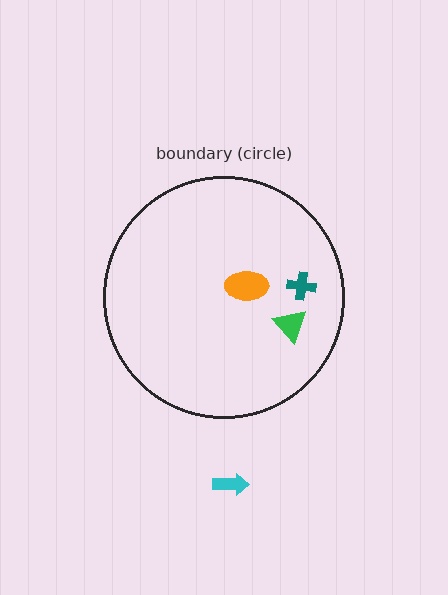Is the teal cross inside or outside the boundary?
Inside.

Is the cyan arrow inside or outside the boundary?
Outside.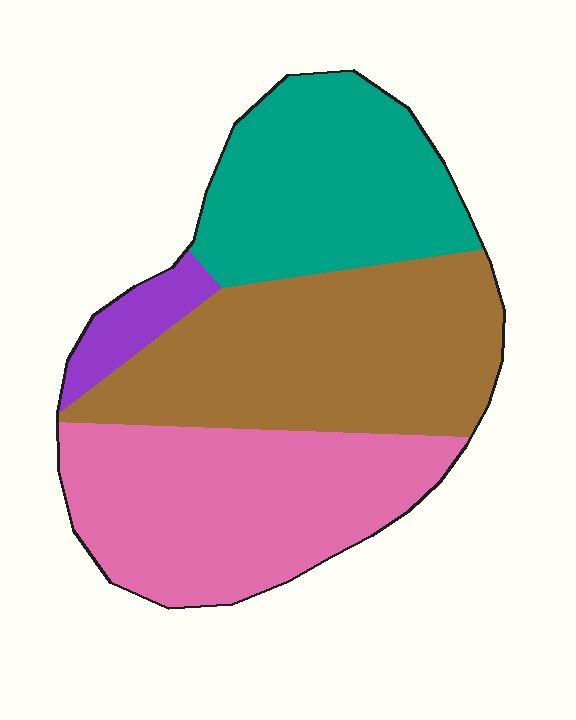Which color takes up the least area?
Purple, at roughly 5%.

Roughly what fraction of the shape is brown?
Brown covers 35% of the shape.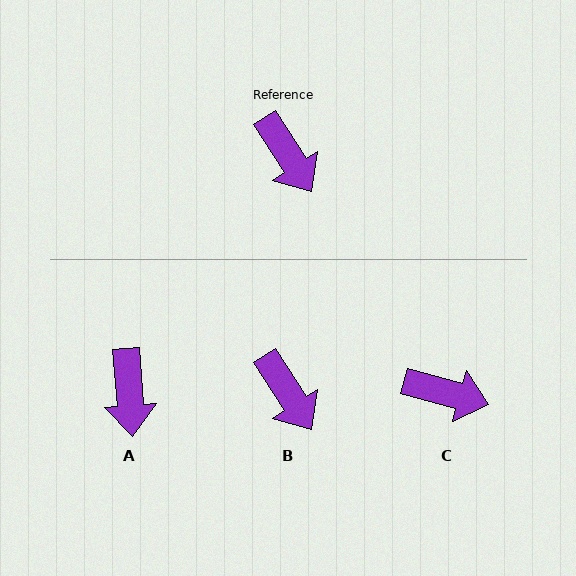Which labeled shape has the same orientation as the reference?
B.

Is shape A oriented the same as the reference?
No, it is off by about 29 degrees.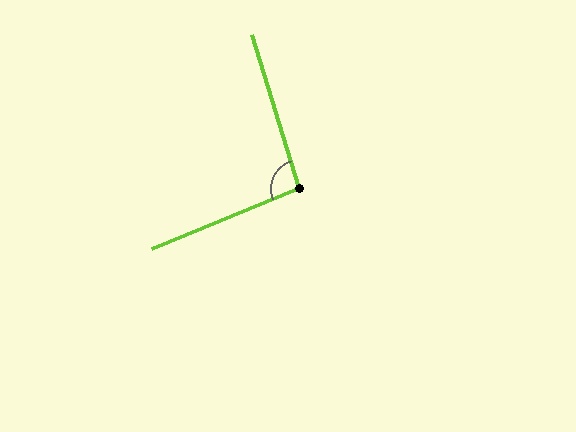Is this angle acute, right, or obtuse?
It is obtuse.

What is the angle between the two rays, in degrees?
Approximately 95 degrees.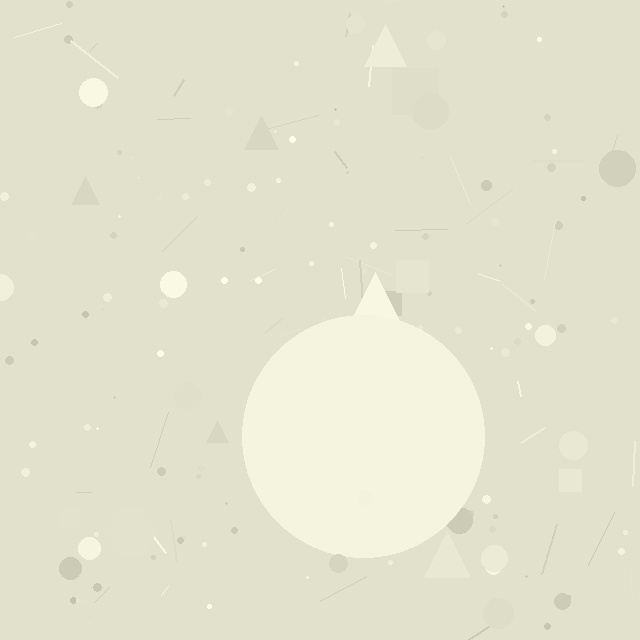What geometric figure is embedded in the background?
A circle is embedded in the background.